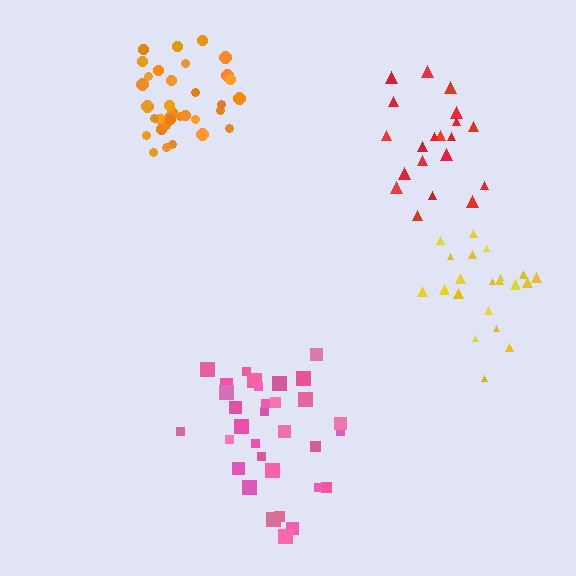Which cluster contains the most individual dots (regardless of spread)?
Orange (35).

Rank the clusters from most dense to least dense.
orange, yellow, pink, red.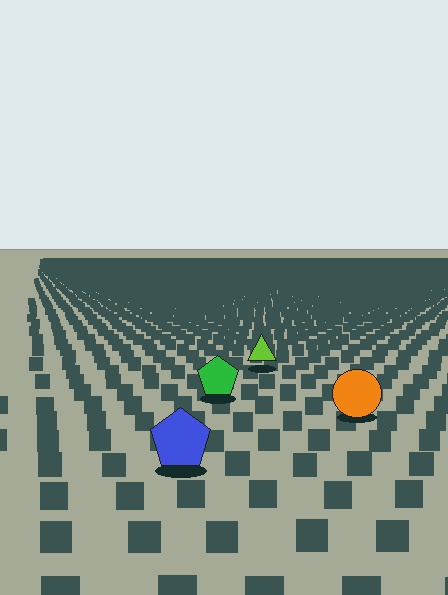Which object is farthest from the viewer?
The lime triangle is farthest from the viewer. It appears smaller and the ground texture around it is denser.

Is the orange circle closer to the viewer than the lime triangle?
Yes. The orange circle is closer — you can tell from the texture gradient: the ground texture is coarser near it.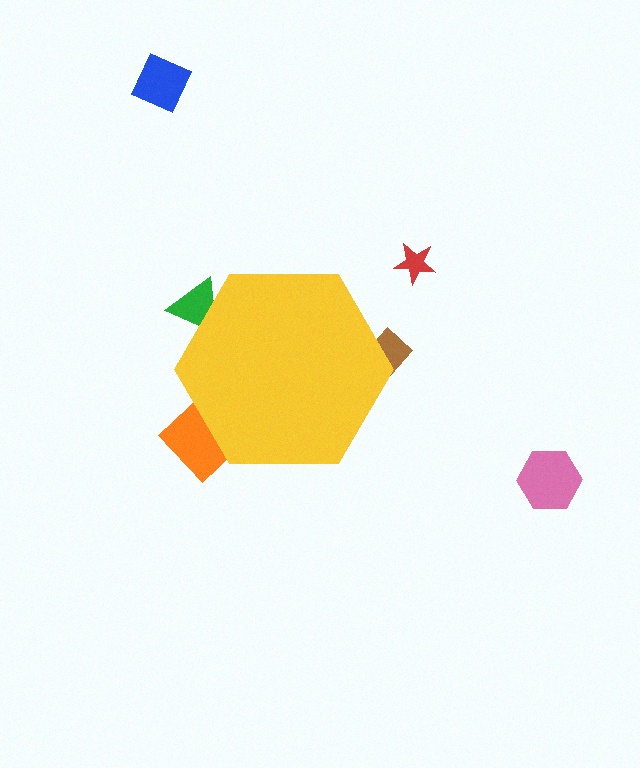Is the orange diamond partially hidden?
Yes, the orange diamond is partially hidden behind the yellow hexagon.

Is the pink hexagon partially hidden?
No, the pink hexagon is fully visible.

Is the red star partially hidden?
No, the red star is fully visible.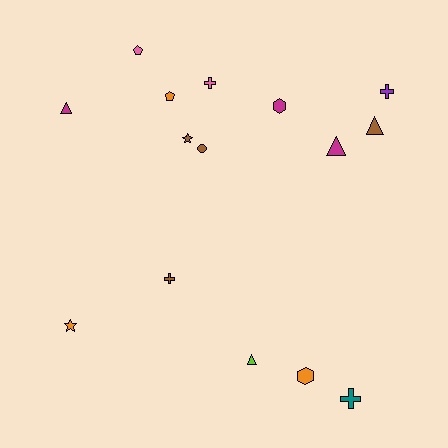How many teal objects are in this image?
There is 1 teal object.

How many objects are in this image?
There are 15 objects.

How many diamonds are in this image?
There are no diamonds.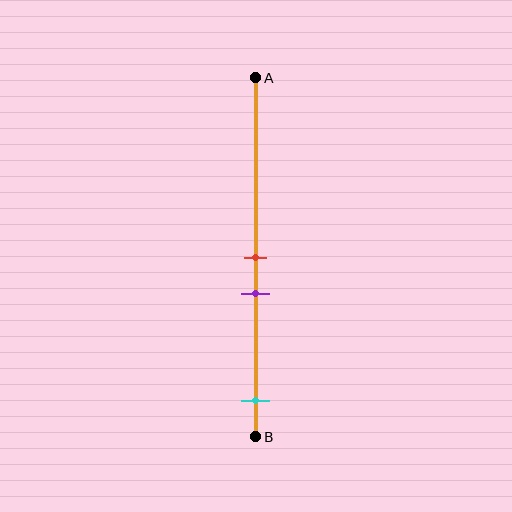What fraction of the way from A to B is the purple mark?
The purple mark is approximately 60% (0.6) of the way from A to B.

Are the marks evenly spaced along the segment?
No, the marks are not evenly spaced.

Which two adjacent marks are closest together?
The red and purple marks are the closest adjacent pair.